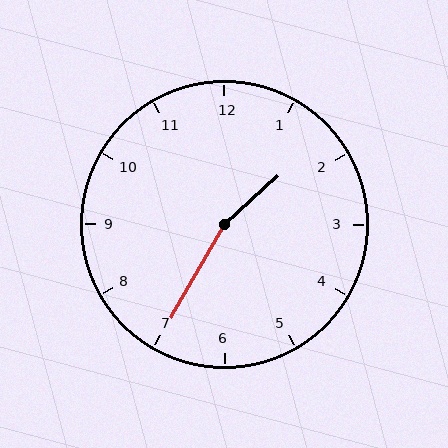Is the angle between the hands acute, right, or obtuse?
It is obtuse.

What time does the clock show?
1:35.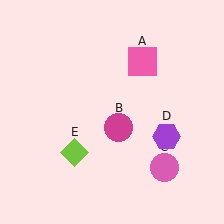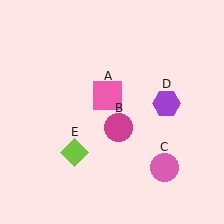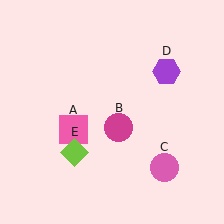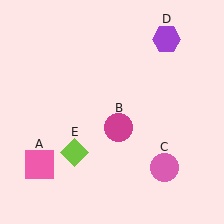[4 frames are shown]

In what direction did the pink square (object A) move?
The pink square (object A) moved down and to the left.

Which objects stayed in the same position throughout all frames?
Magenta circle (object B) and pink circle (object C) and lime diamond (object E) remained stationary.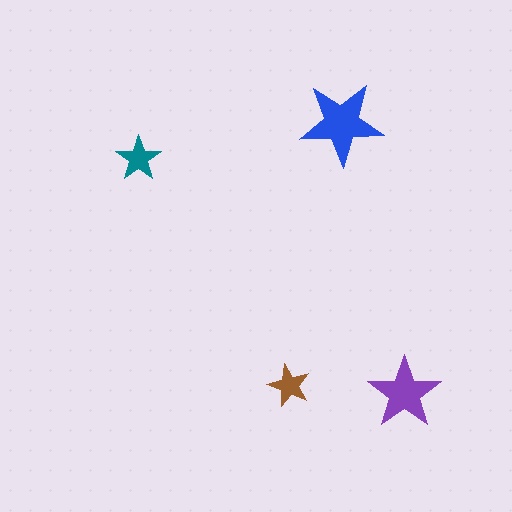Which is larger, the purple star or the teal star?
The purple one.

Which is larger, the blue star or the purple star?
The blue one.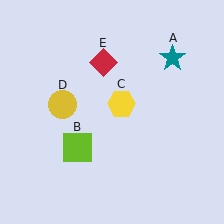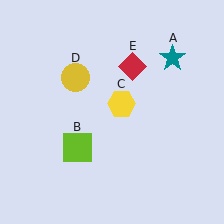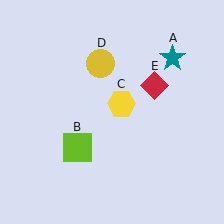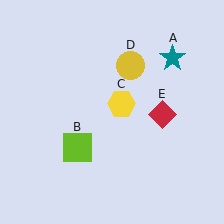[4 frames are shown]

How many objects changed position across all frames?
2 objects changed position: yellow circle (object D), red diamond (object E).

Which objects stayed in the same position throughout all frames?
Teal star (object A) and lime square (object B) and yellow hexagon (object C) remained stationary.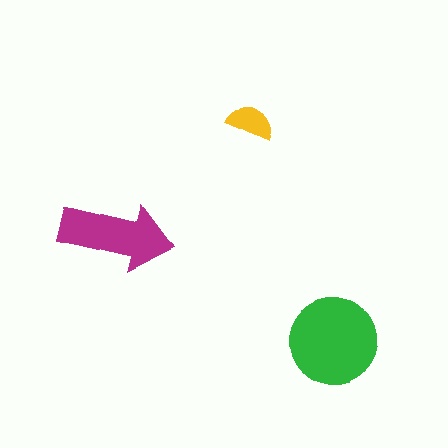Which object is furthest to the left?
The magenta arrow is leftmost.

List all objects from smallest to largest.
The yellow semicircle, the magenta arrow, the green circle.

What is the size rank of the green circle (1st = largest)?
1st.